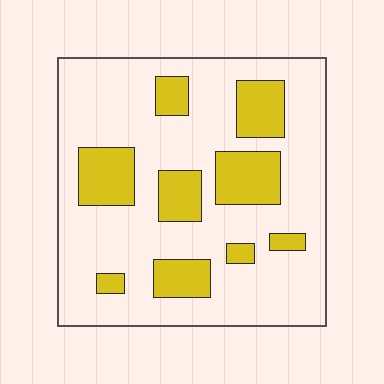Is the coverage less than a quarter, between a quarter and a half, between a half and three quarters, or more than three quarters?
Less than a quarter.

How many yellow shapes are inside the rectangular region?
9.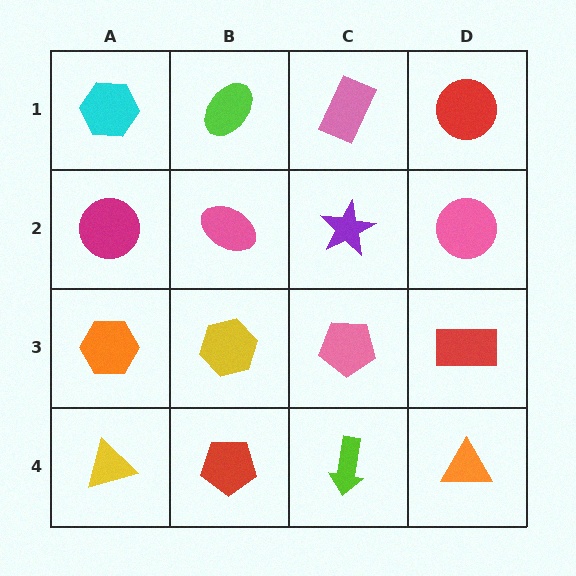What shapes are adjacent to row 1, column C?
A purple star (row 2, column C), a lime ellipse (row 1, column B), a red circle (row 1, column D).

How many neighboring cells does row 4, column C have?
3.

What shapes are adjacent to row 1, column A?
A magenta circle (row 2, column A), a lime ellipse (row 1, column B).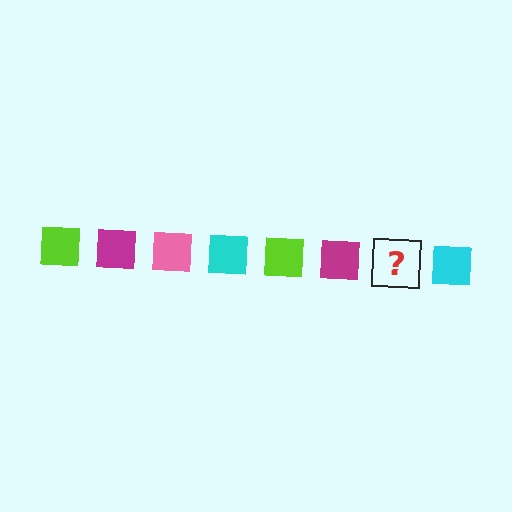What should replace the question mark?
The question mark should be replaced with a pink square.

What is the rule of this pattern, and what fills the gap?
The rule is that the pattern cycles through lime, magenta, pink, cyan squares. The gap should be filled with a pink square.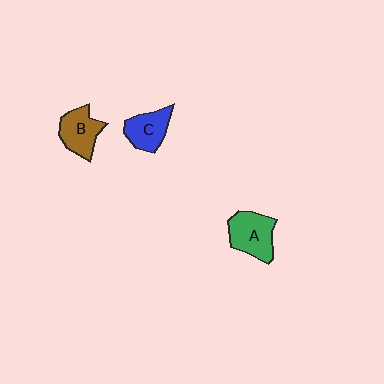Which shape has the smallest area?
Shape C (blue).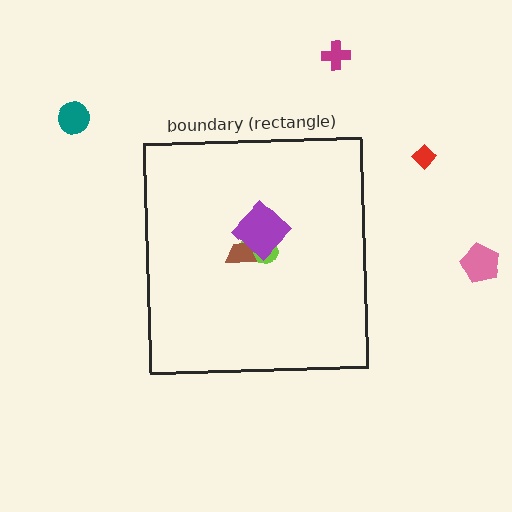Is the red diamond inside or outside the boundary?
Outside.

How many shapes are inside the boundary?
3 inside, 4 outside.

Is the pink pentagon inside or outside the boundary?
Outside.